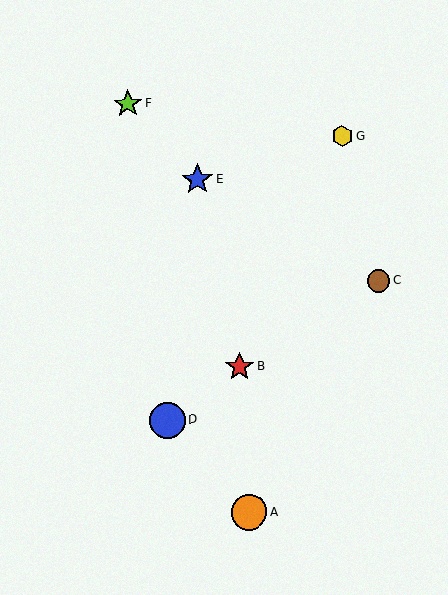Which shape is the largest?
The blue circle (labeled D) is the largest.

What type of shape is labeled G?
Shape G is a yellow hexagon.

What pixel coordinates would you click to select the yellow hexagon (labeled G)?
Click at (342, 136) to select the yellow hexagon G.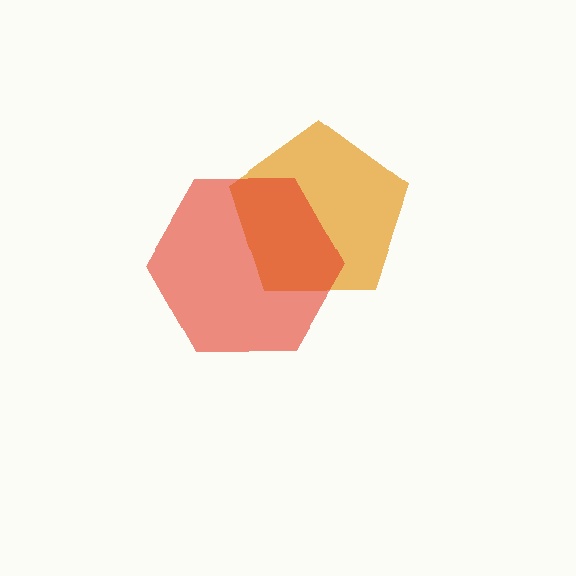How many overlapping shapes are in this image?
There are 2 overlapping shapes in the image.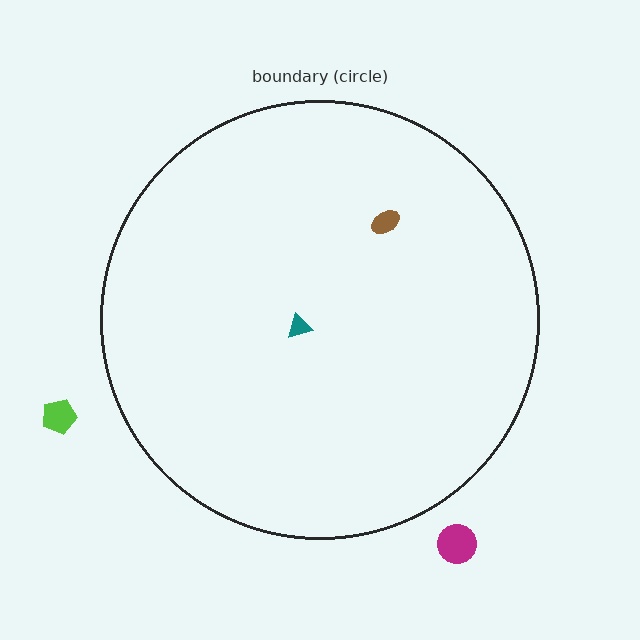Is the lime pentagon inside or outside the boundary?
Outside.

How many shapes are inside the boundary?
2 inside, 2 outside.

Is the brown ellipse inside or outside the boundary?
Inside.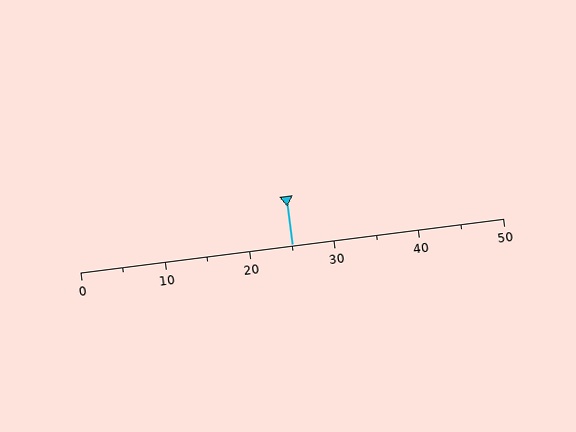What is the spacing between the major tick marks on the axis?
The major ticks are spaced 10 apart.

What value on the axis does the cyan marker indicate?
The marker indicates approximately 25.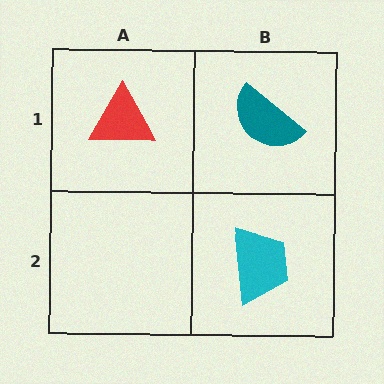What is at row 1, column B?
A teal semicircle.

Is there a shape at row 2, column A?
No, that cell is empty.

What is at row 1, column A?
A red triangle.